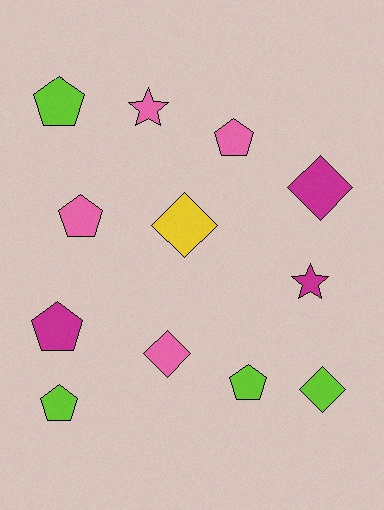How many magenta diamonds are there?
There is 1 magenta diamond.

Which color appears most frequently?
Lime, with 4 objects.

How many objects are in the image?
There are 12 objects.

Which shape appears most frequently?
Pentagon, with 6 objects.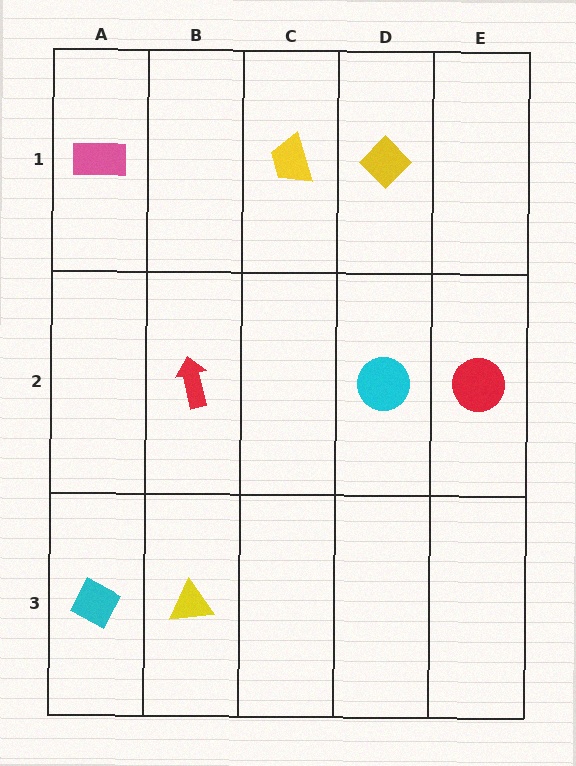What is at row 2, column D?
A cyan circle.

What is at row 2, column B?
A red arrow.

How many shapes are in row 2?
3 shapes.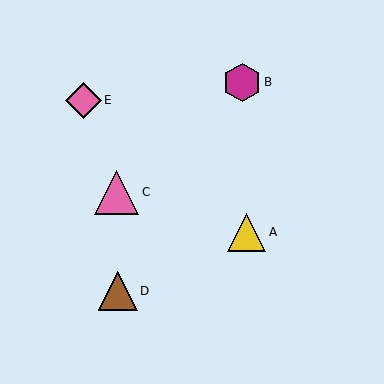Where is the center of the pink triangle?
The center of the pink triangle is at (117, 192).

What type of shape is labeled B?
Shape B is a magenta hexagon.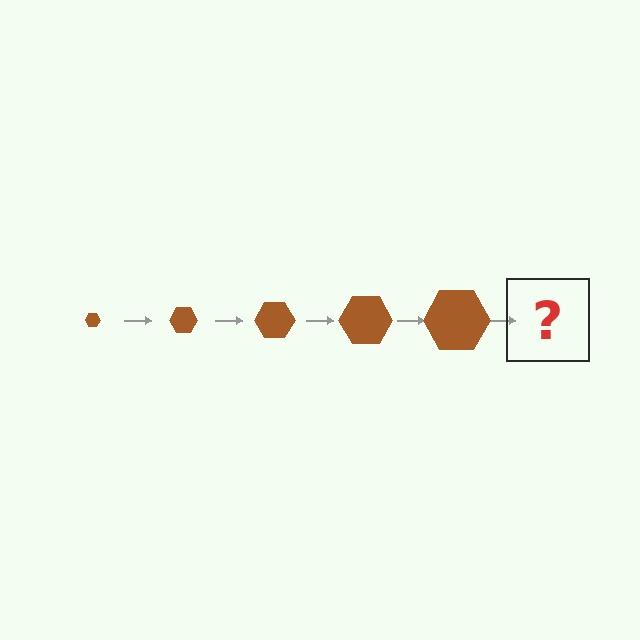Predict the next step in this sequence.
The next step is a brown hexagon, larger than the previous one.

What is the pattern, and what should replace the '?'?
The pattern is that the hexagon gets progressively larger each step. The '?' should be a brown hexagon, larger than the previous one.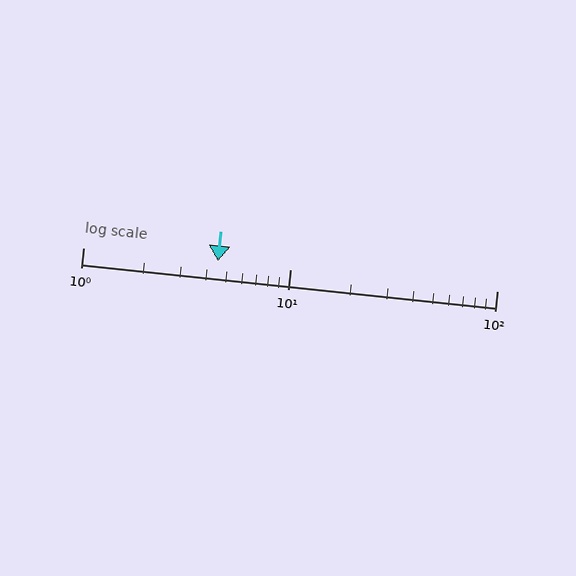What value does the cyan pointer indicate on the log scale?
The pointer indicates approximately 4.5.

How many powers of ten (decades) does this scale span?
The scale spans 2 decades, from 1 to 100.